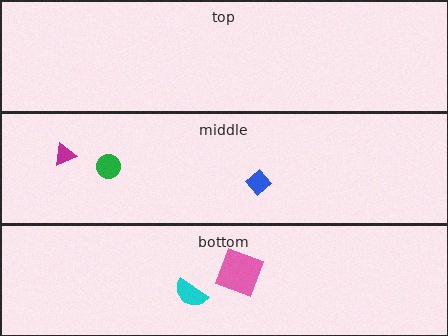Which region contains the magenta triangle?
The middle region.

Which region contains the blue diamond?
The middle region.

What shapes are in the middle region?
The green circle, the blue diamond, the magenta triangle.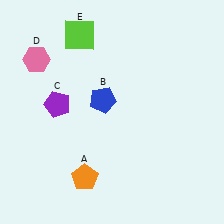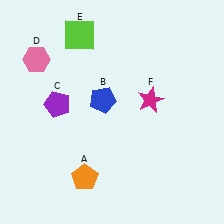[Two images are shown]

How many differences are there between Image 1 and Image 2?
There is 1 difference between the two images.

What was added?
A magenta star (F) was added in Image 2.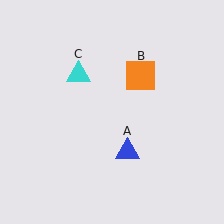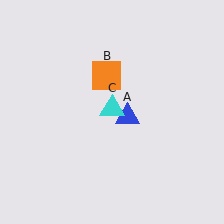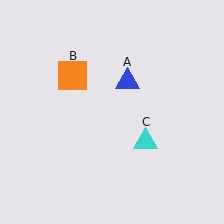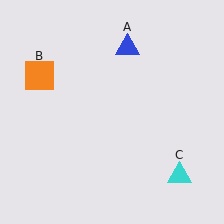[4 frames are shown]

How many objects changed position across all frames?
3 objects changed position: blue triangle (object A), orange square (object B), cyan triangle (object C).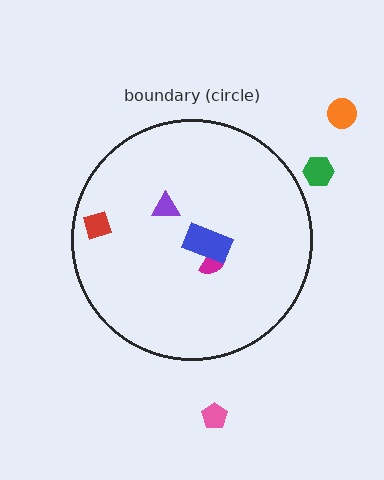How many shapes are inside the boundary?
4 inside, 3 outside.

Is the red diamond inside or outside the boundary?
Inside.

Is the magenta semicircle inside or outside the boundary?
Inside.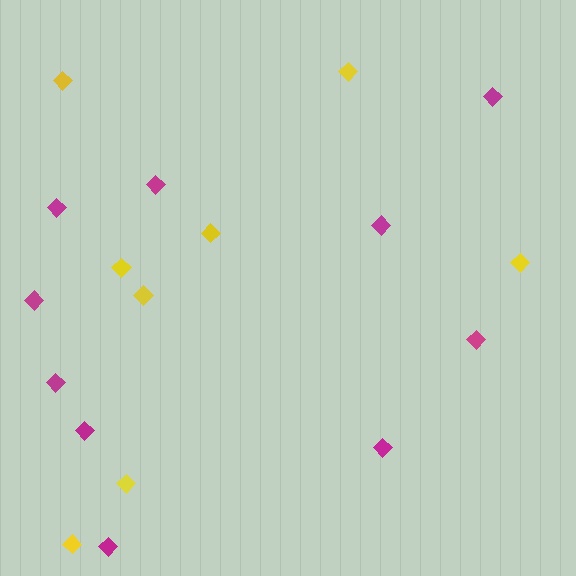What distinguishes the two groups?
There are 2 groups: one group of magenta diamonds (10) and one group of yellow diamonds (8).